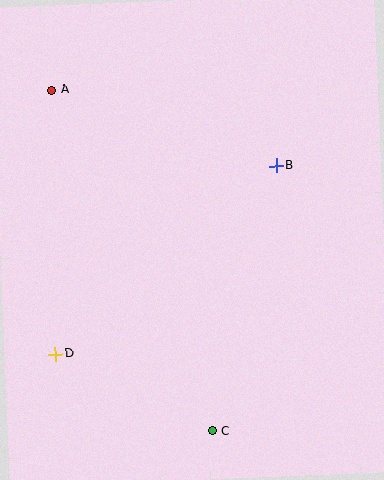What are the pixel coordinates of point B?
Point B is at (276, 166).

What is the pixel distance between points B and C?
The distance between B and C is 273 pixels.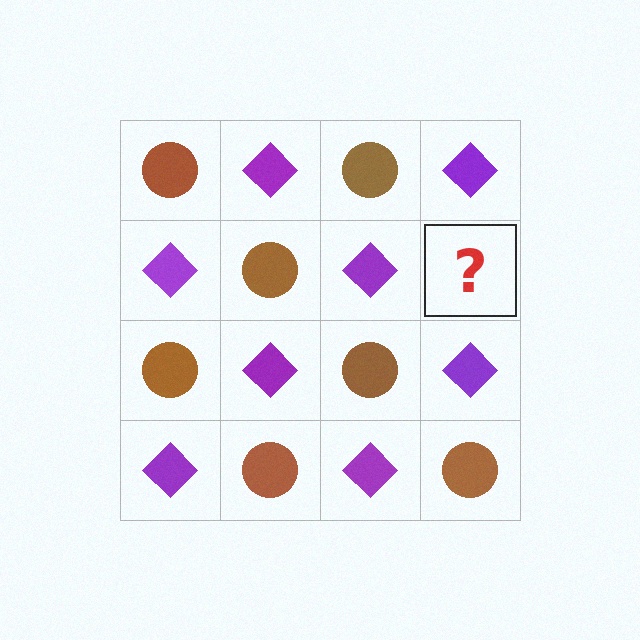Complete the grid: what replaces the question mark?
The question mark should be replaced with a brown circle.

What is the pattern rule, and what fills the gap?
The rule is that it alternates brown circle and purple diamond in a checkerboard pattern. The gap should be filled with a brown circle.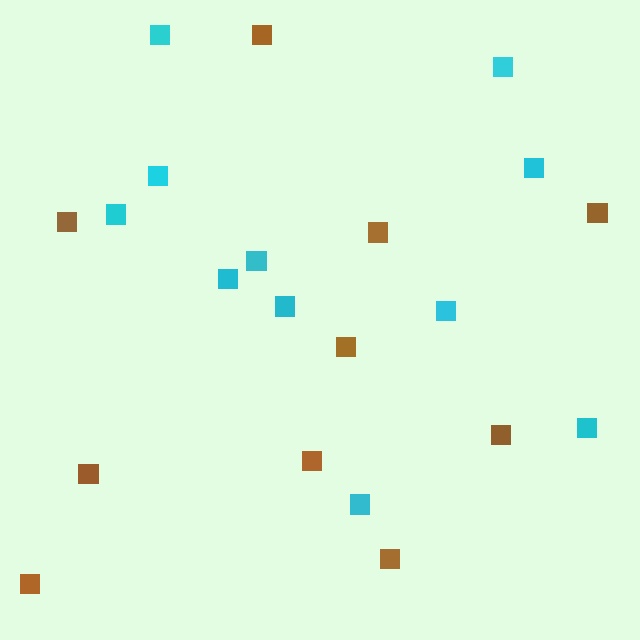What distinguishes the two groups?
There are 2 groups: one group of brown squares (10) and one group of cyan squares (11).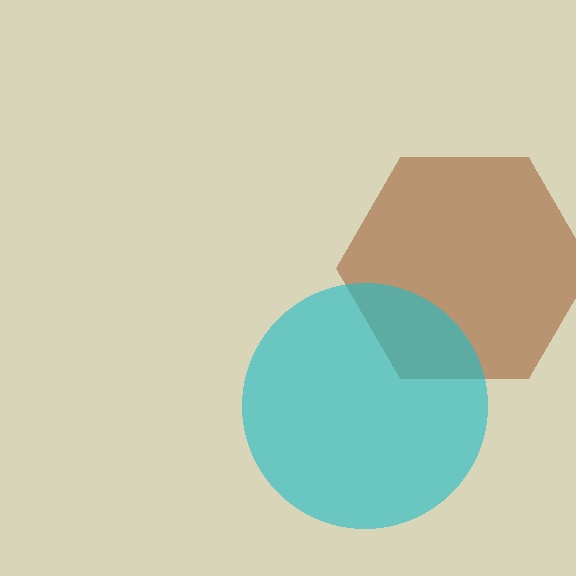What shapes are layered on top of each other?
The layered shapes are: a brown hexagon, a cyan circle.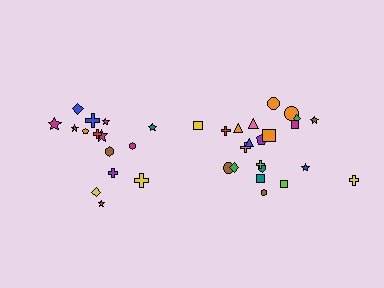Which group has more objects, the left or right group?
The right group.